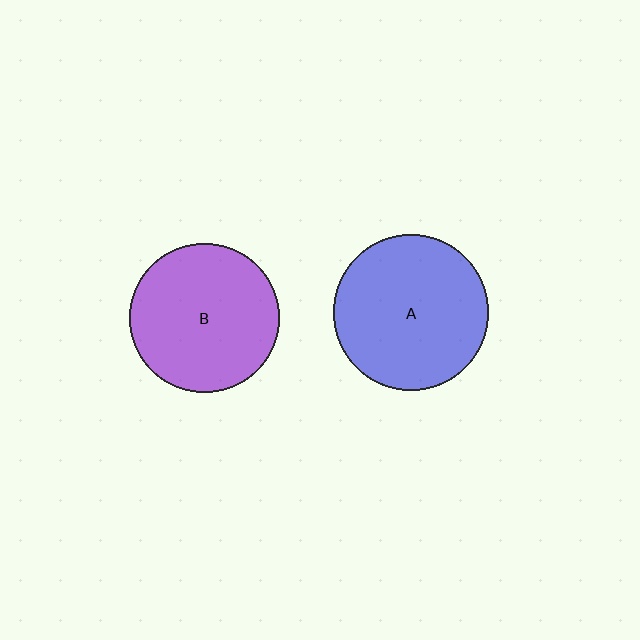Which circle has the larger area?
Circle A (blue).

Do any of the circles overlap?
No, none of the circles overlap.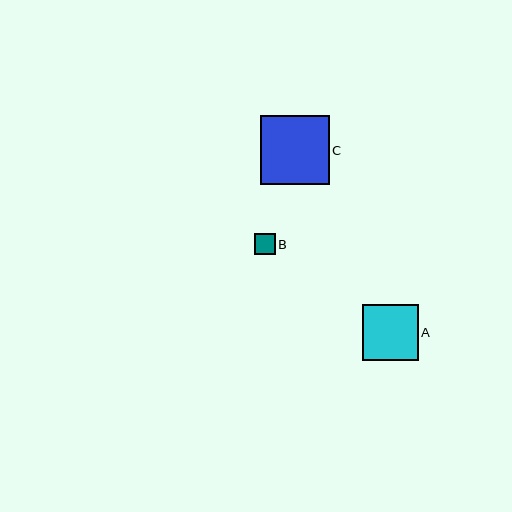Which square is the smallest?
Square B is the smallest with a size of approximately 21 pixels.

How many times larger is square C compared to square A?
Square C is approximately 1.2 times the size of square A.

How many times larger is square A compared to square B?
Square A is approximately 2.7 times the size of square B.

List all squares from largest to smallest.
From largest to smallest: C, A, B.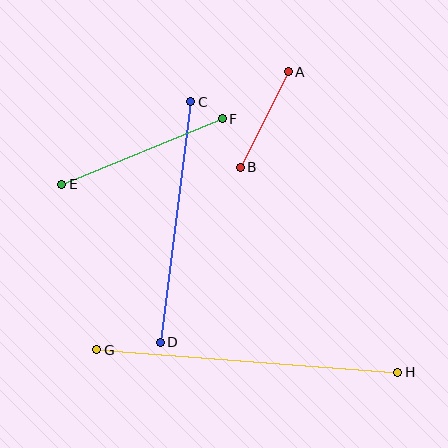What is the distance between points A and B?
The distance is approximately 107 pixels.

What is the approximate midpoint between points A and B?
The midpoint is at approximately (264, 120) pixels.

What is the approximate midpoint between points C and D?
The midpoint is at approximately (176, 222) pixels.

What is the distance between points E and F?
The distance is approximately 173 pixels.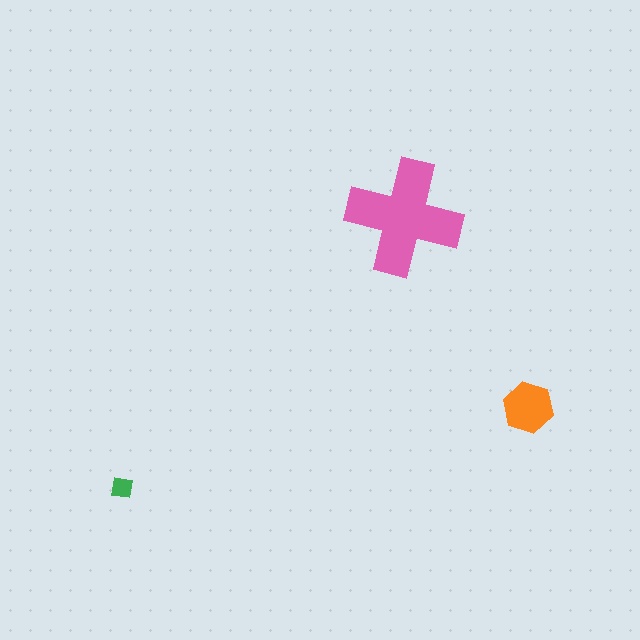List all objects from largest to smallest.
The pink cross, the orange hexagon, the green square.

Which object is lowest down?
The green square is bottommost.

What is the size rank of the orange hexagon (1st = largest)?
2nd.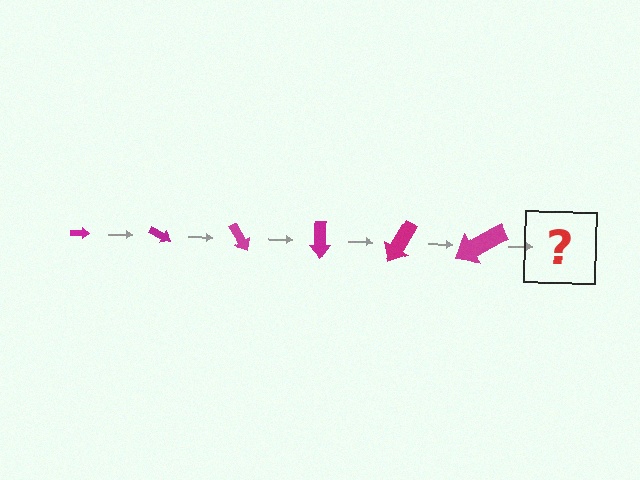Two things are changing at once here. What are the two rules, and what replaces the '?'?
The two rules are that the arrow grows larger each step and it rotates 30 degrees each step. The '?' should be an arrow, larger than the previous one and rotated 180 degrees from the start.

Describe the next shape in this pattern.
It should be an arrow, larger than the previous one and rotated 180 degrees from the start.